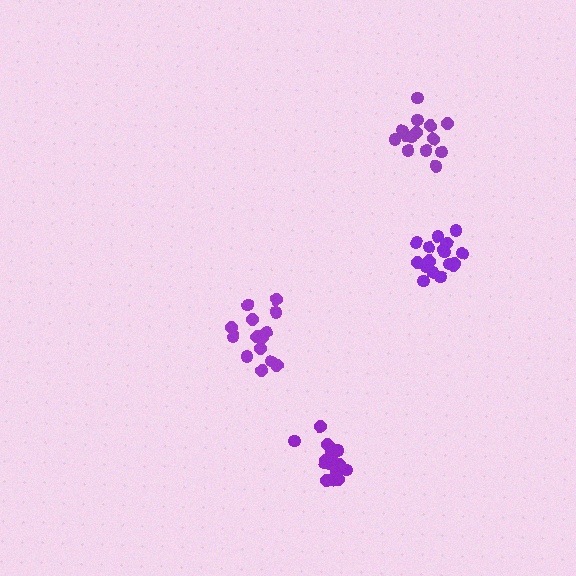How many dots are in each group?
Group 1: 17 dots, Group 2: 17 dots, Group 3: 19 dots, Group 4: 14 dots (67 total).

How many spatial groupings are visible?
There are 4 spatial groupings.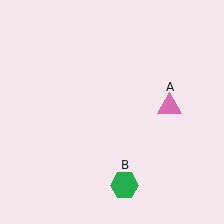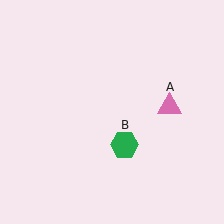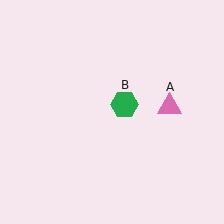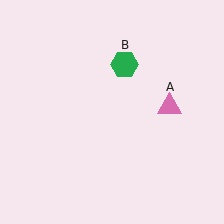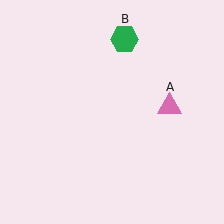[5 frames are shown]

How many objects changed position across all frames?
1 object changed position: green hexagon (object B).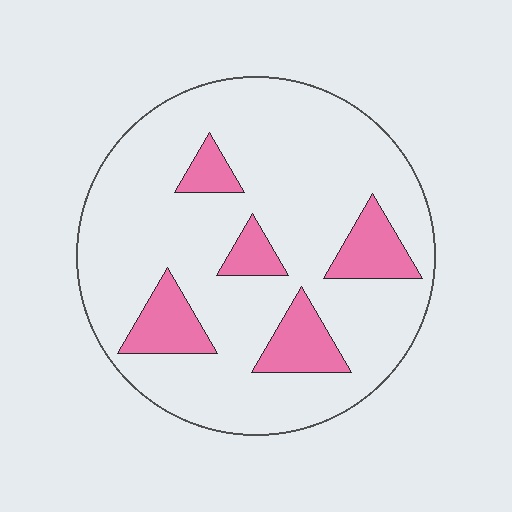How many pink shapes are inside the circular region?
5.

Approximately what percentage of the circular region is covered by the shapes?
Approximately 15%.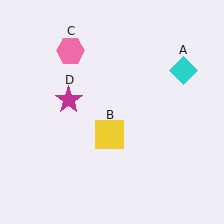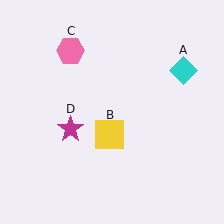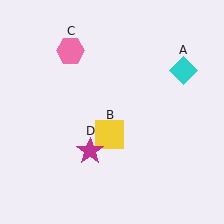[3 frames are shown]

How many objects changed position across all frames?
1 object changed position: magenta star (object D).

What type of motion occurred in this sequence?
The magenta star (object D) rotated counterclockwise around the center of the scene.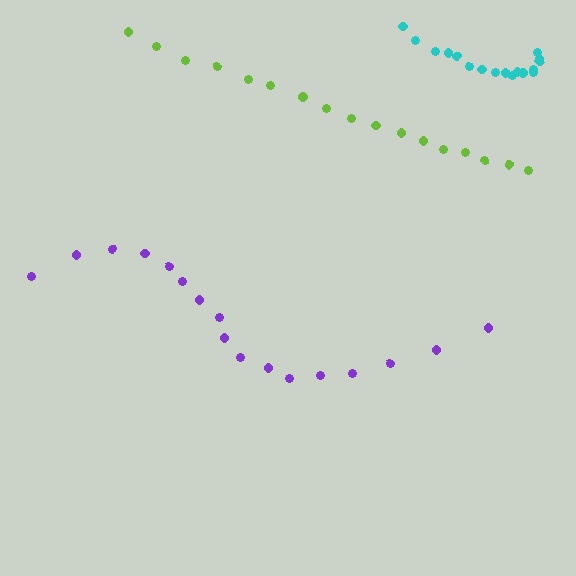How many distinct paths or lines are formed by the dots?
There are 3 distinct paths.